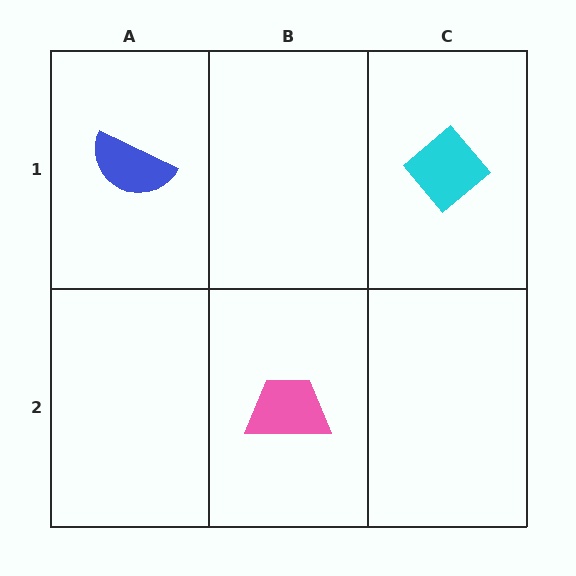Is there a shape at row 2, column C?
No, that cell is empty.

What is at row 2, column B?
A pink trapezoid.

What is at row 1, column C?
A cyan diamond.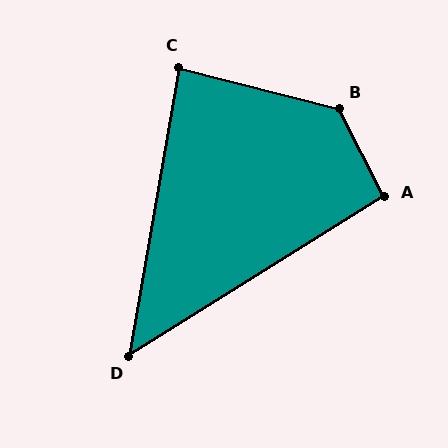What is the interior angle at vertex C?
Approximately 85 degrees (approximately right).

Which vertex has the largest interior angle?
B, at approximately 132 degrees.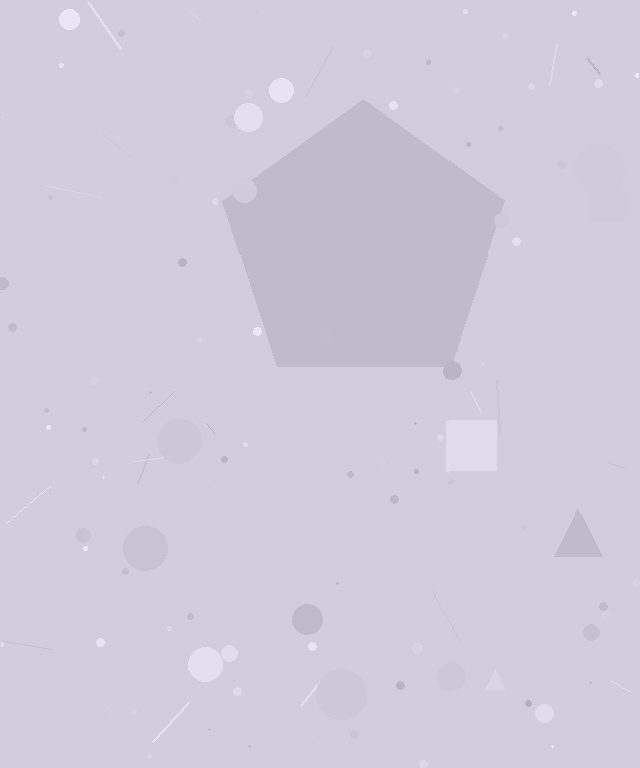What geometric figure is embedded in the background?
A pentagon is embedded in the background.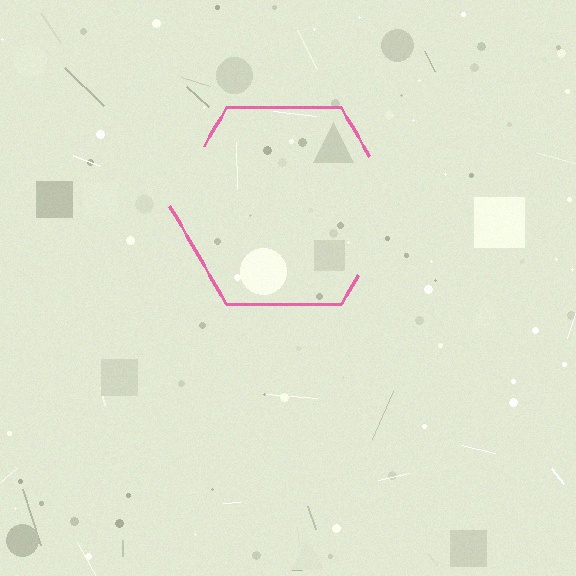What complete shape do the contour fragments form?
The contour fragments form a hexagon.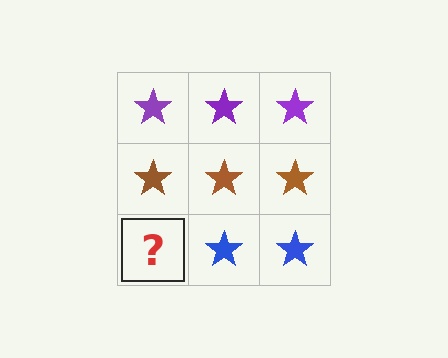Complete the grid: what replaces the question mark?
The question mark should be replaced with a blue star.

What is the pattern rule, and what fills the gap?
The rule is that each row has a consistent color. The gap should be filled with a blue star.